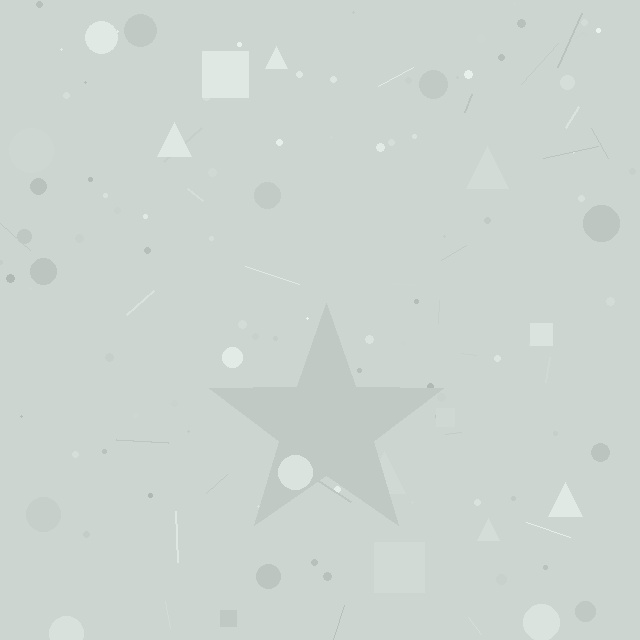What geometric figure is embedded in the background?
A star is embedded in the background.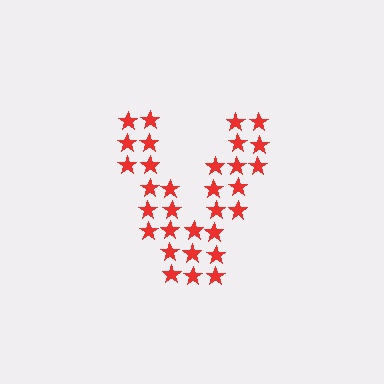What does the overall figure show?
The overall figure shows the letter V.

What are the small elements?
The small elements are stars.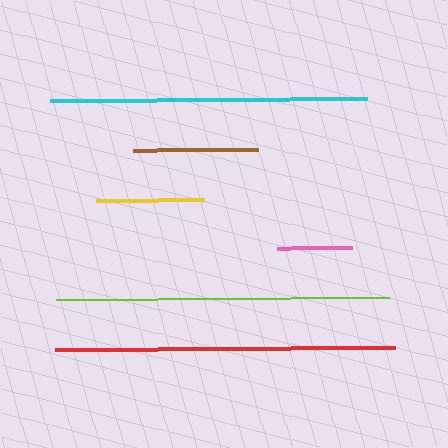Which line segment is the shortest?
The pink line is the shortest at approximately 75 pixels.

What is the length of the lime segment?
The lime segment is approximately 333 pixels long.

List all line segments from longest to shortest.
From longest to shortest: red, lime, cyan, brown, yellow, pink.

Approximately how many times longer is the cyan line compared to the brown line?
The cyan line is approximately 2.5 times the length of the brown line.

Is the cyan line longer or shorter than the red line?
The red line is longer than the cyan line.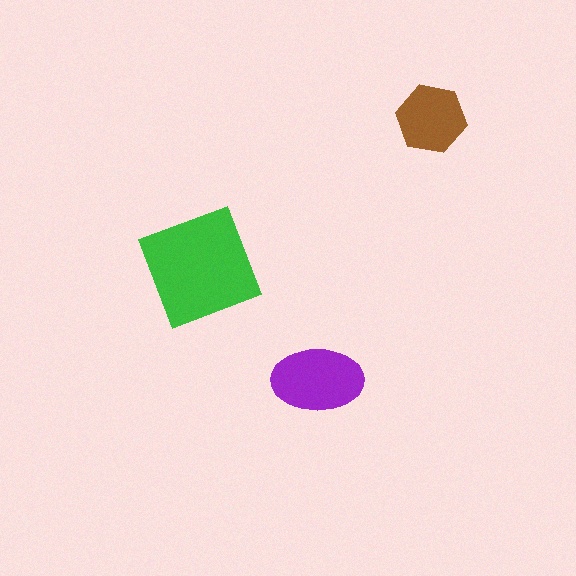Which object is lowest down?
The purple ellipse is bottommost.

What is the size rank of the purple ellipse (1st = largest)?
2nd.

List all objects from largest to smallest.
The green square, the purple ellipse, the brown hexagon.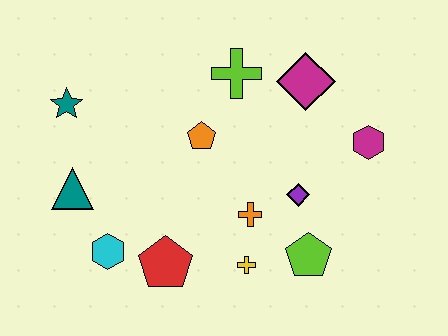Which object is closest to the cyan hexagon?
The red pentagon is closest to the cyan hexagon.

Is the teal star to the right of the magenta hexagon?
No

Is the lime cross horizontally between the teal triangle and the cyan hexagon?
No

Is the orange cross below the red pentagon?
No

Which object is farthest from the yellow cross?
The teal star is farthest from the yellow cross.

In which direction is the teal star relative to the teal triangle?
The teal star is above the teal triangle.